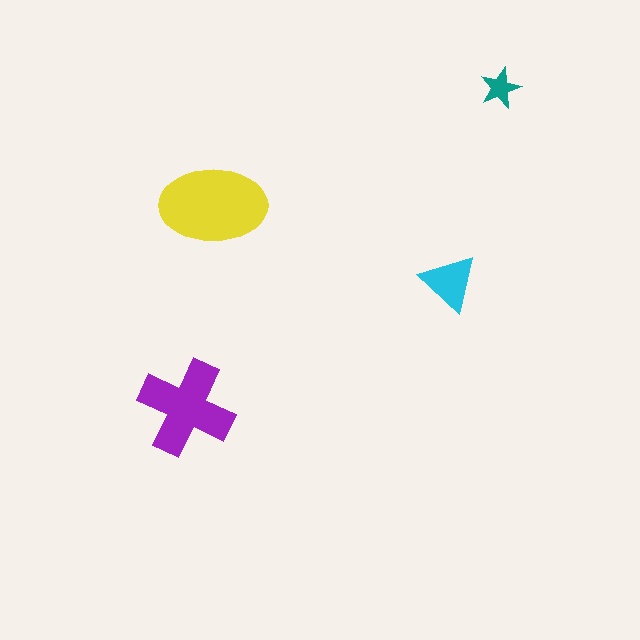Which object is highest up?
The teal star is topmost.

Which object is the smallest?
The teal star.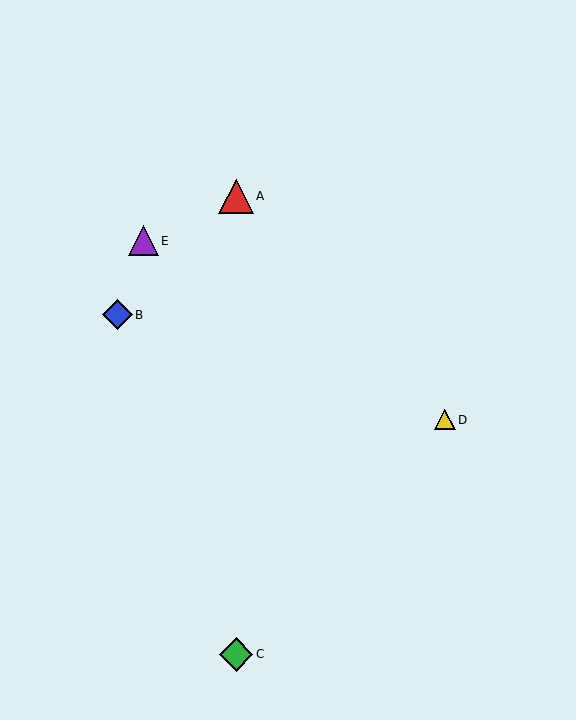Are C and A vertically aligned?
Yes, both are at x≈236.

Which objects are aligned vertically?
Objects A, C are aligned vertically.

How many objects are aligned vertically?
2 objects (A, C) are aligned vertically.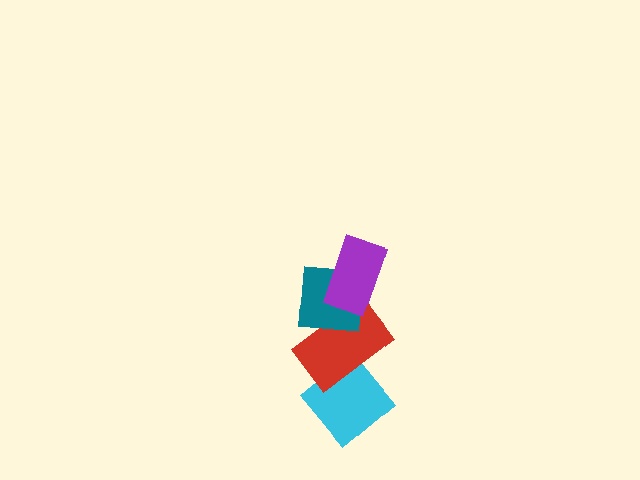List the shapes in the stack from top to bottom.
From top to bottom: the purple rectangle, the teal square, the red rectangle, the cyan diamond.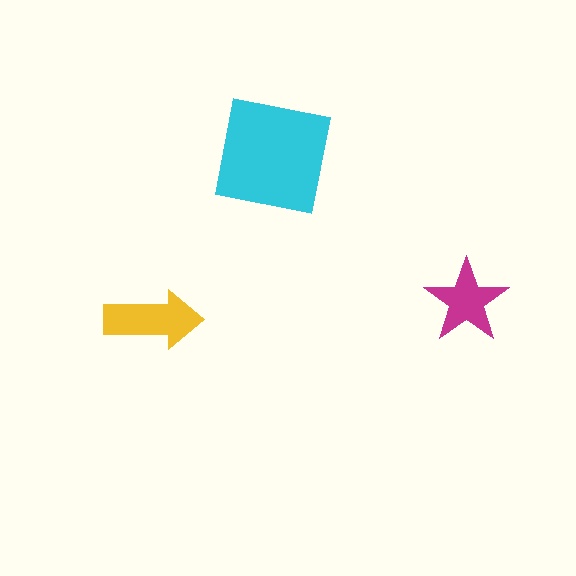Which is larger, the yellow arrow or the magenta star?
The yellow arrow.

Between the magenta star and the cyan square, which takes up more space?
The cyan square.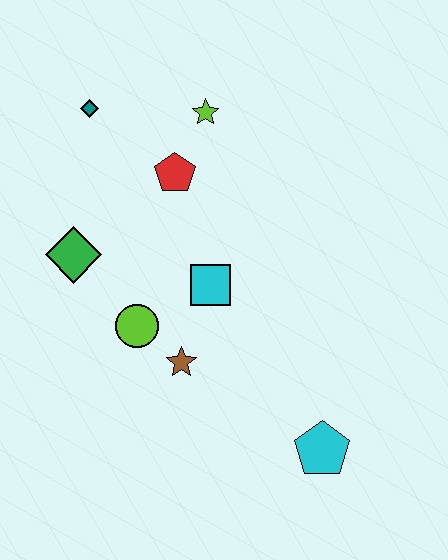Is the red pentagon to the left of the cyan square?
Yes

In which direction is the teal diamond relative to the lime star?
The teal diamond is to the left of the lime star.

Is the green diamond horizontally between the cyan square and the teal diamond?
No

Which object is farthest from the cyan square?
The teal diamond is farthest from the cyan square.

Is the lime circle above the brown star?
Yes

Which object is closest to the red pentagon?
The lime star is closest to the red pentagon.